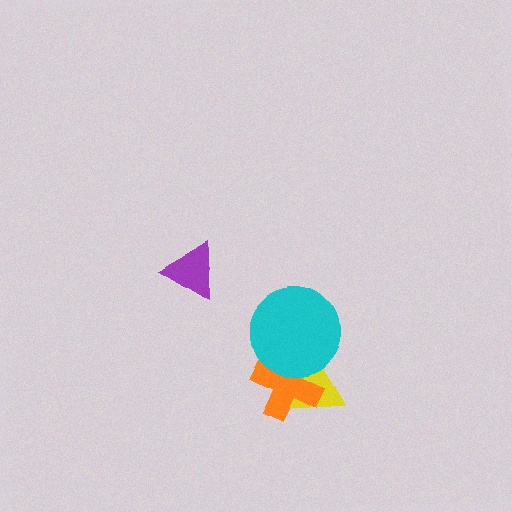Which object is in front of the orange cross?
The cyan circle is in front of the orange cross.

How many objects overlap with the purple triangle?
0 objects overlap with the purple triangle.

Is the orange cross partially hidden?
Yes, it is partially covered by another shape.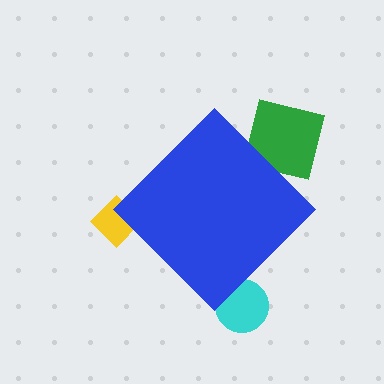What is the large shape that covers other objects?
A blue diamond.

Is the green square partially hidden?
Yes, the green square is partially hidden behind the blue diamond.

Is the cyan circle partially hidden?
Yes, the cyan circle is partially hidden behind the blue diamond.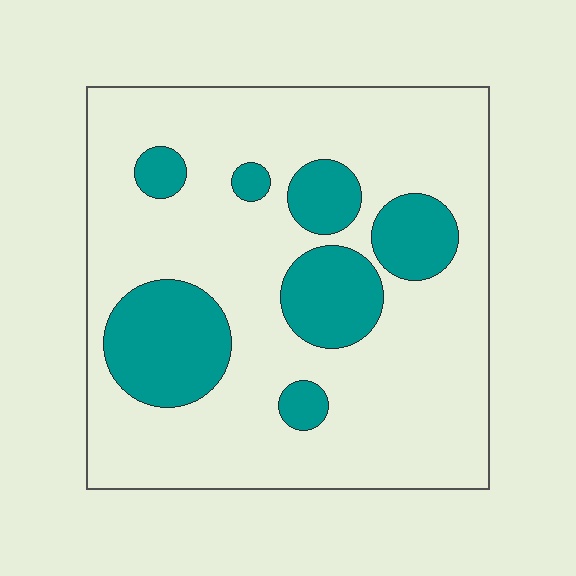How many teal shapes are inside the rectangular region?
7.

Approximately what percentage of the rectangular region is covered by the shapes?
Approximately 25%.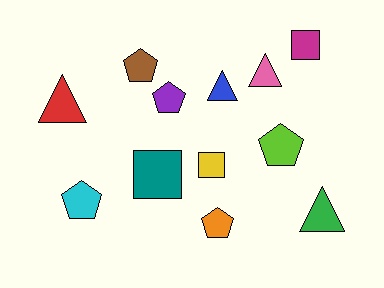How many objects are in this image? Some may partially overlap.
There are 12 objects.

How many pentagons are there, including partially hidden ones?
There are 5 pentagons.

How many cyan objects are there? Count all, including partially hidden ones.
There is 1 cyan object.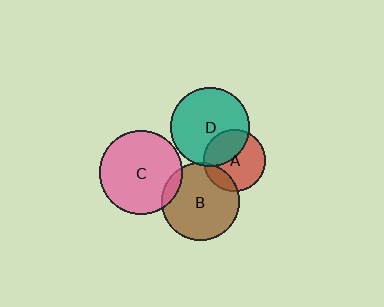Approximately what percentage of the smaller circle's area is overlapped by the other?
Approximately 40%.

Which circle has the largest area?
Circle C (pink).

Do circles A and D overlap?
Yes.